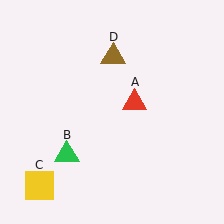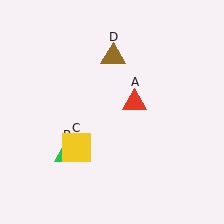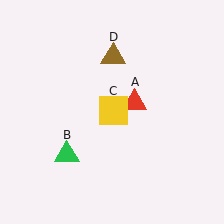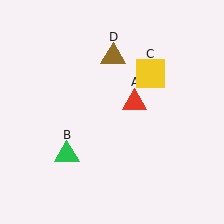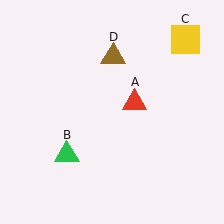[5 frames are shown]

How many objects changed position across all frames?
1 object changed position: yellow square (object C).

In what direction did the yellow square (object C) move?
The yellow square (object C) moved up and to the right.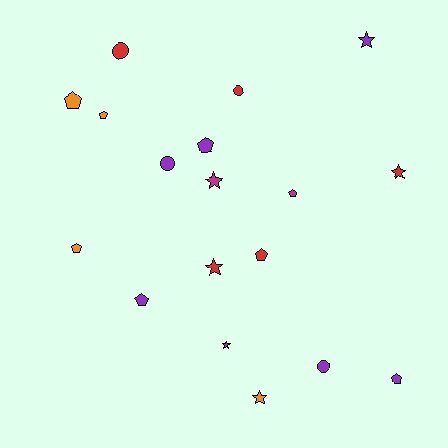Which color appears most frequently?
Purple, with 7 objects.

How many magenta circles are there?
There are no magenta circles.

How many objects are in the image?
There are 18 objects.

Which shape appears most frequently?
Pentagon, with 8 objects.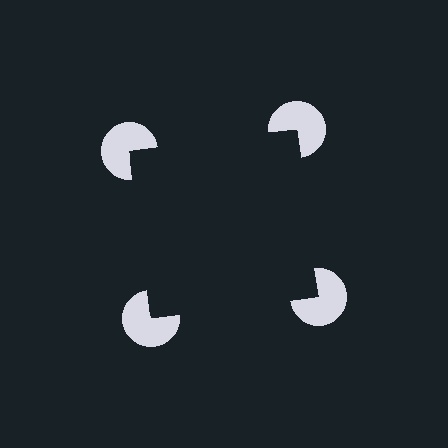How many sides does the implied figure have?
4 sides.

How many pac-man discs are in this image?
There are 4 — one at each vertex of the illusory square.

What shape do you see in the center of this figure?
An illusory square — its edges are inferred from the aligned wedge cuts in the pac-man discs, not physically drawn.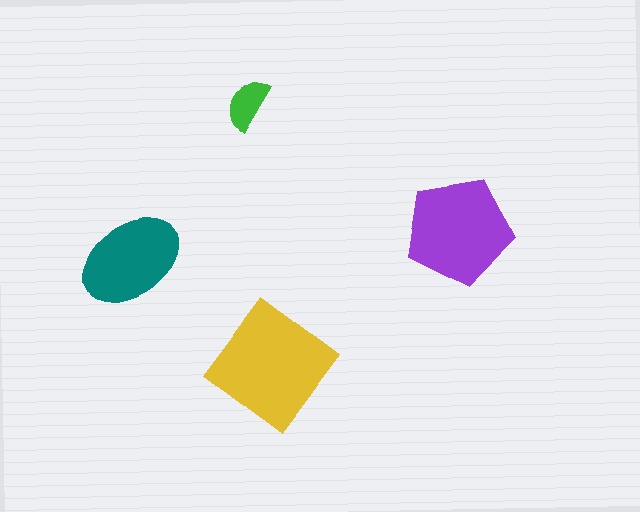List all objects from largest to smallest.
The yellow diamond, the purple pentagon, the teal ellipse, the green semicircle.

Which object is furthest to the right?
The purple pentagon is rightmost.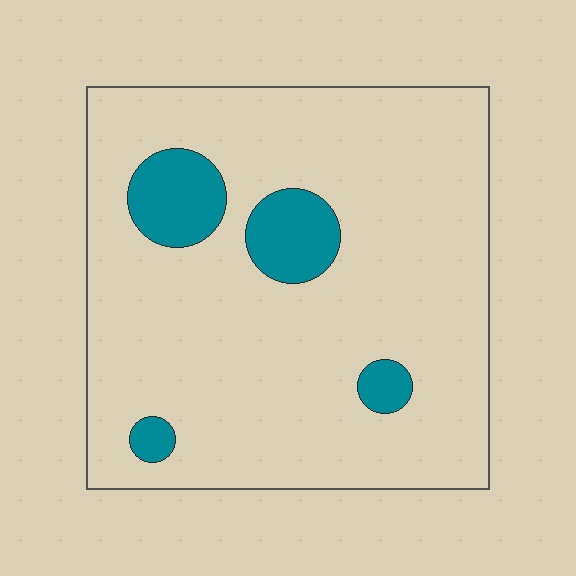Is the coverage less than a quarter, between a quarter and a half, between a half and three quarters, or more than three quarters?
Less than a quarter.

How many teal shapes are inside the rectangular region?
4.